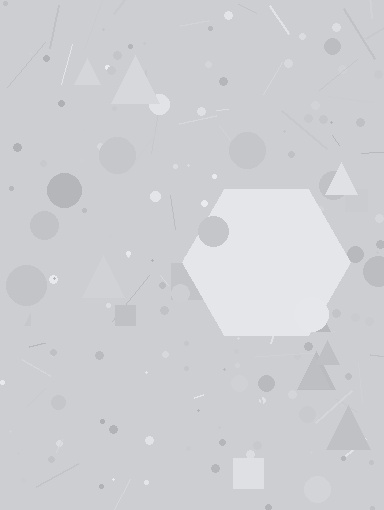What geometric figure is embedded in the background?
A hexagon is embedded in the background.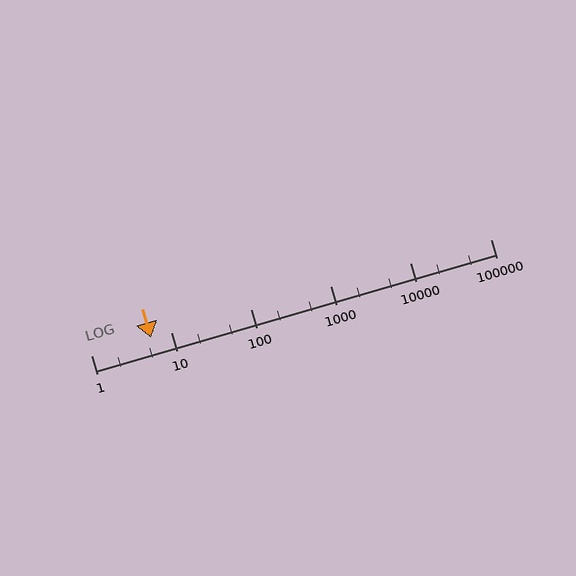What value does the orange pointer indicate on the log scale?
The pointer indicates approximately 5.7.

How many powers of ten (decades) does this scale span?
The scale spans 5 decades, from 1 to 100000.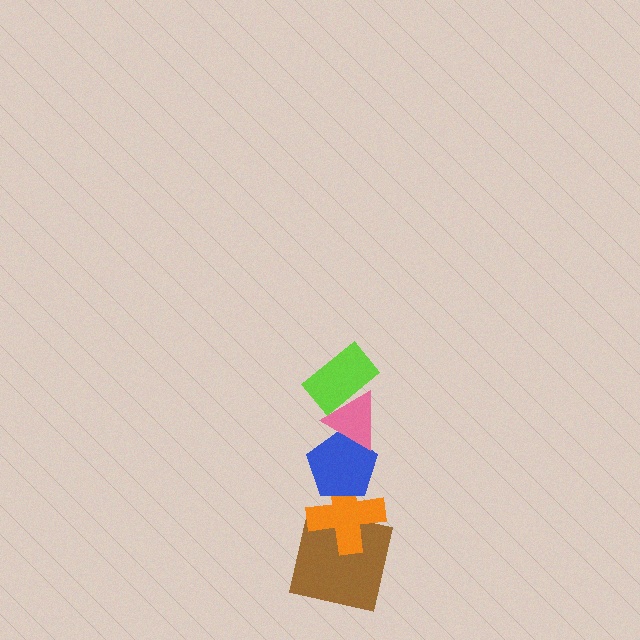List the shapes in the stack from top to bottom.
From top to bottom: the lime rectangle, the pink triangle, the blue pentagon, the orange cross, the brown square.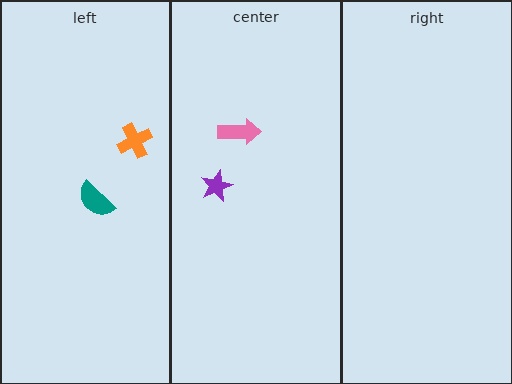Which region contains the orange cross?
The left region.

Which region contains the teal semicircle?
The left region.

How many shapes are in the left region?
2.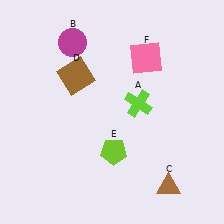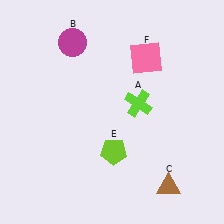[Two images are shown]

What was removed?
The brown square (D) was removed in Image 2.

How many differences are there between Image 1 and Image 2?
There is 1 difference between the two images.